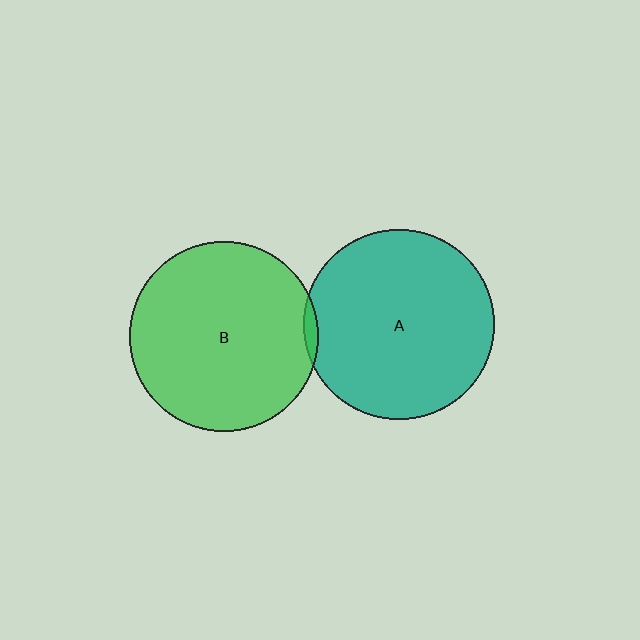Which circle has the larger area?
Circle A (teal).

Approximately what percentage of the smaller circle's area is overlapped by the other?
Approximately 5%.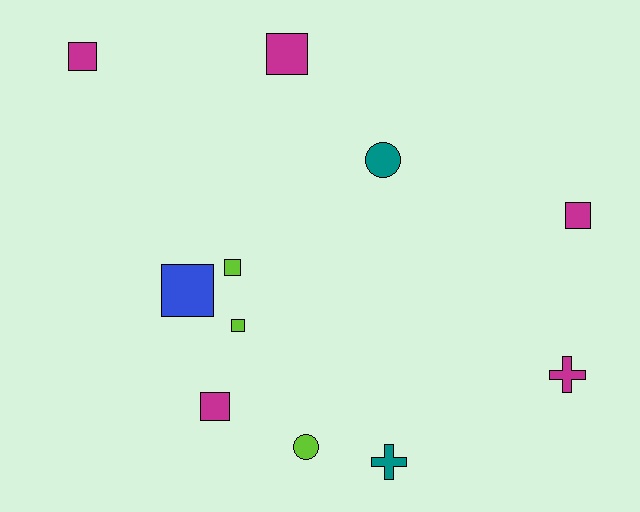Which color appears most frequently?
Magenta, with 5 objects.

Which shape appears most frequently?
Square, with 7 objects.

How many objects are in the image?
There are 11 objects.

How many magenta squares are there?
There are 4 magenta squares.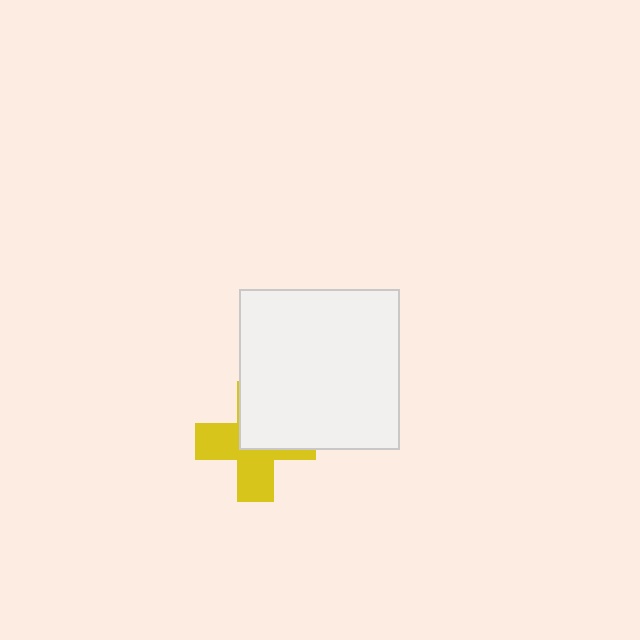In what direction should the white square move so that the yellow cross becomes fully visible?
The white square should move toward the upper-right. That is the shortest direction to clear the overlap and leave the yellow cross fully visible.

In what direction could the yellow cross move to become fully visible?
The yellow cross could move toward the lower-left. That would shift it out from behind the white square entirely.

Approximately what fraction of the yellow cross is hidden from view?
Roughly 46% of the yellow cross is hidden behind the white square.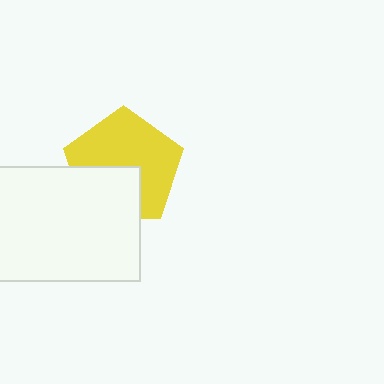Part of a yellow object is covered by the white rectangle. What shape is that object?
It is a pentagon.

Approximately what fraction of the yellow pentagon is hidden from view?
Roughly 36% of the yellow pentagon is hidden behind the white rectangle.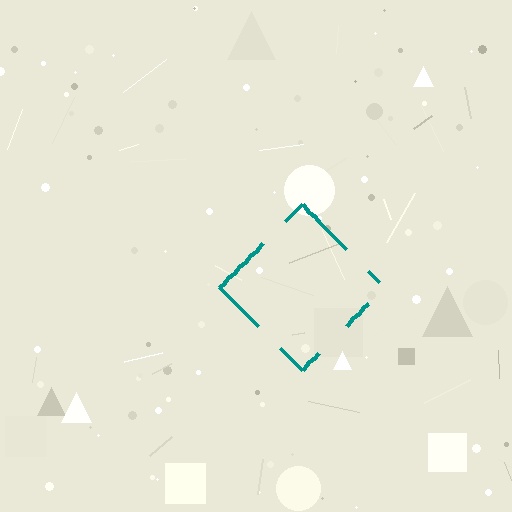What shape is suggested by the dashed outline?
The dashed outline suggests a diamond.